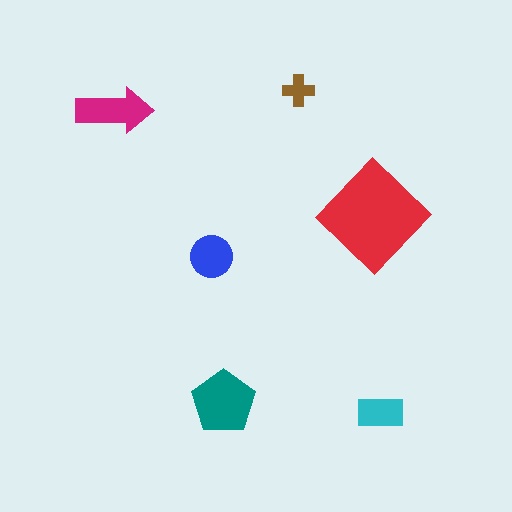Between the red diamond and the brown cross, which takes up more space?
The red diamond.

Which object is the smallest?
The brown cross.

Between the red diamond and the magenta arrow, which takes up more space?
The red diamond.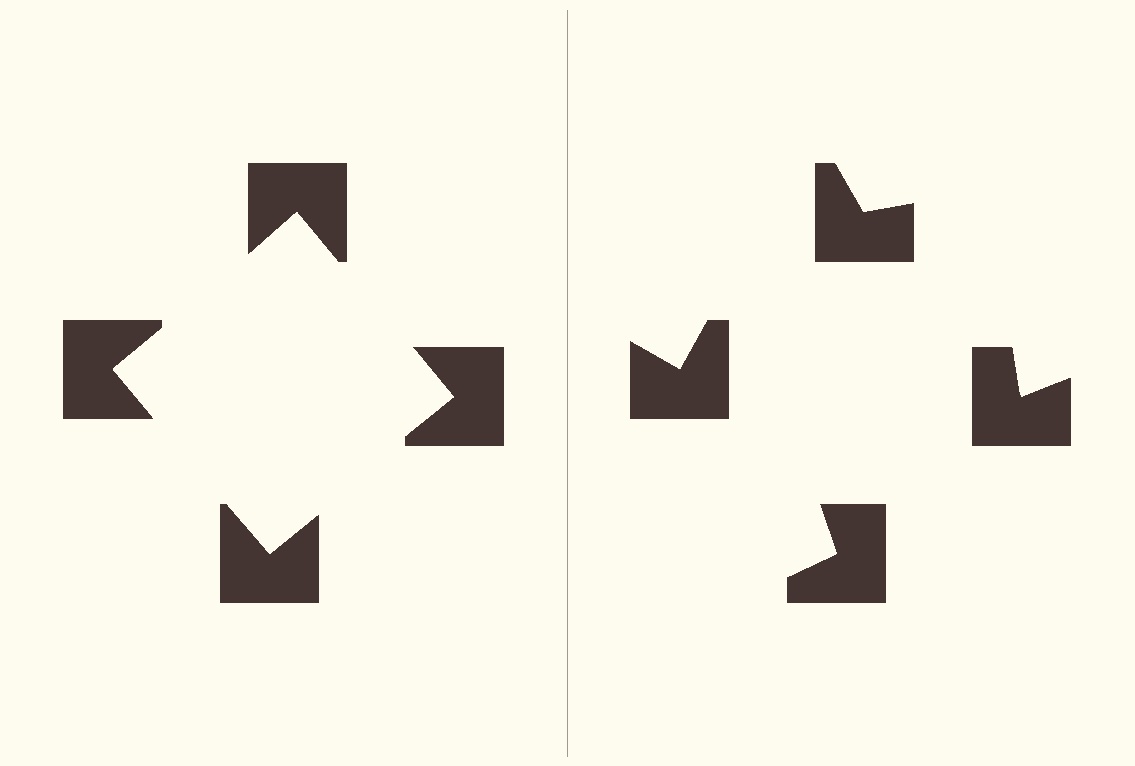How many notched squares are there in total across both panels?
8 — 4 on each side.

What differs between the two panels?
The notched squares are positioned identically on both sides; only the wedge orientations differ. On the left they align to a square; on the right they are misaligned.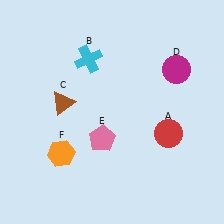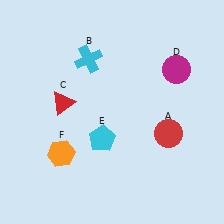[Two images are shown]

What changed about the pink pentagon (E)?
In Image 1, E is pink. In Image 2, it changed to cyan.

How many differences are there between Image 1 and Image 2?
There are 2 differences between the two images.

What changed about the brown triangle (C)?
In Image 1, C is brown. In Image 2, it changed to red.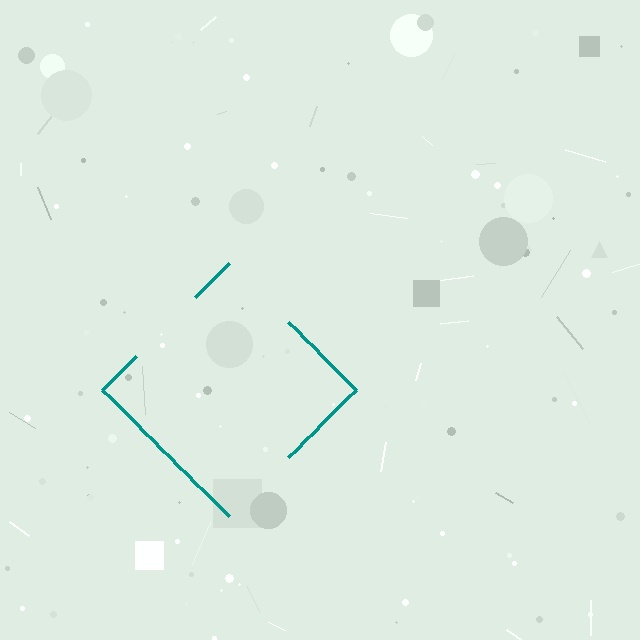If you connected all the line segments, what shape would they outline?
They would outline a diamond.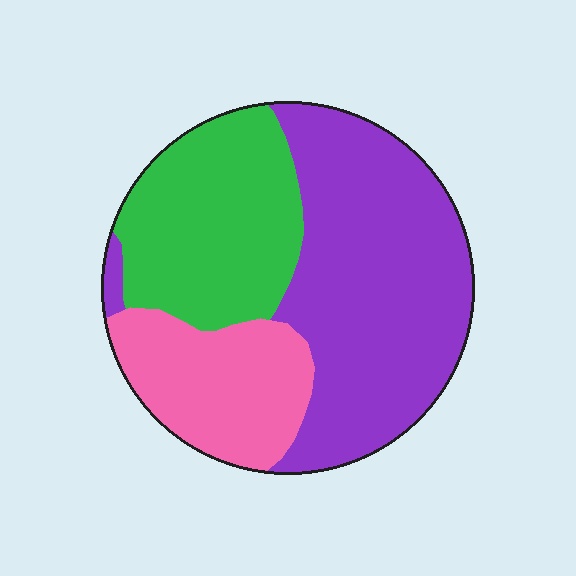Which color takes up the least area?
Pink, at roughly 20%.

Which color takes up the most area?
Purple, at roughly 50%.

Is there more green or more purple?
Purple.